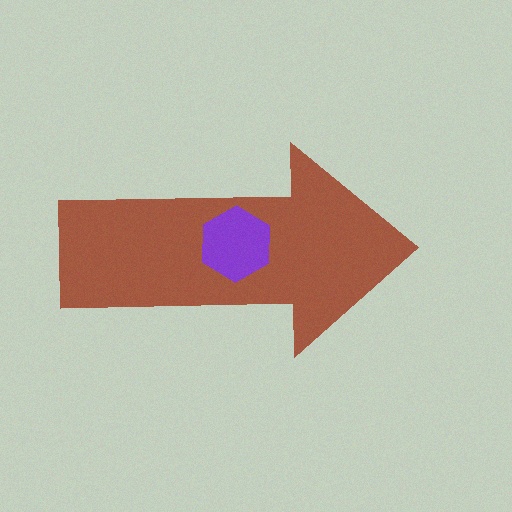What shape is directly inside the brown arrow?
The purple hexagon.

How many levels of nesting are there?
2.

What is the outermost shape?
The brown arrow.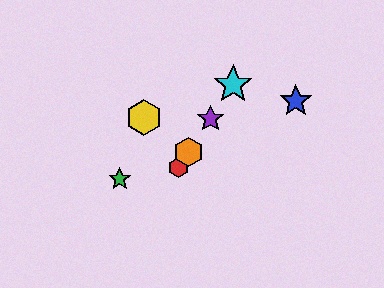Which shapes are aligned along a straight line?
The red hexagon, the purple star, the orange hexagon, the cyan star are aligned along a straight line.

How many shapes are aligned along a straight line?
4 shapes (the red hexagon, the purple star, the orange hexagon, the cyan star) are aligned along a straight line.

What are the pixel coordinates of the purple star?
The purple star is at (210, 119).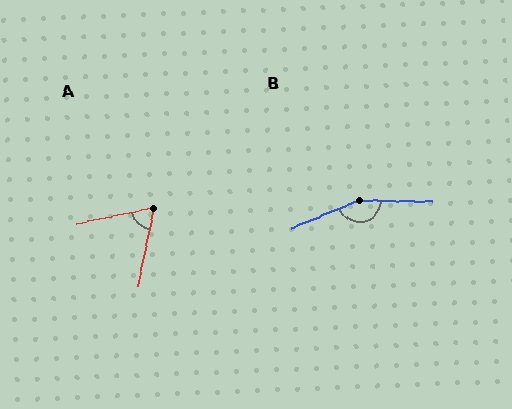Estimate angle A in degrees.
Approximately 67 degrees.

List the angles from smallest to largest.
A (67°), B (157°).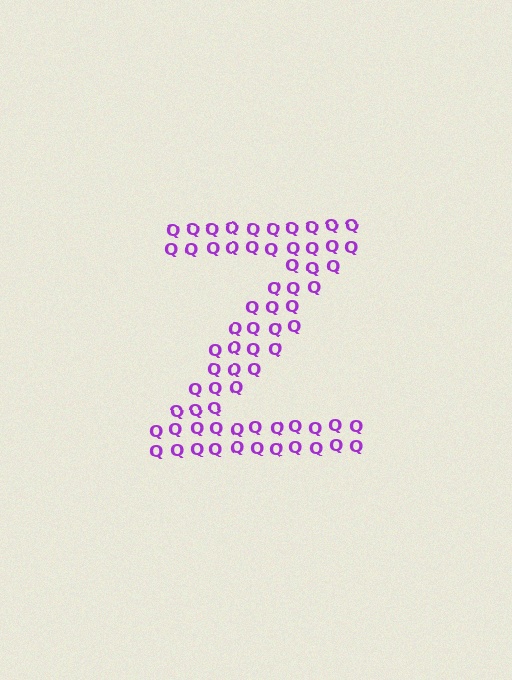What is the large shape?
The large shape is the letter Z.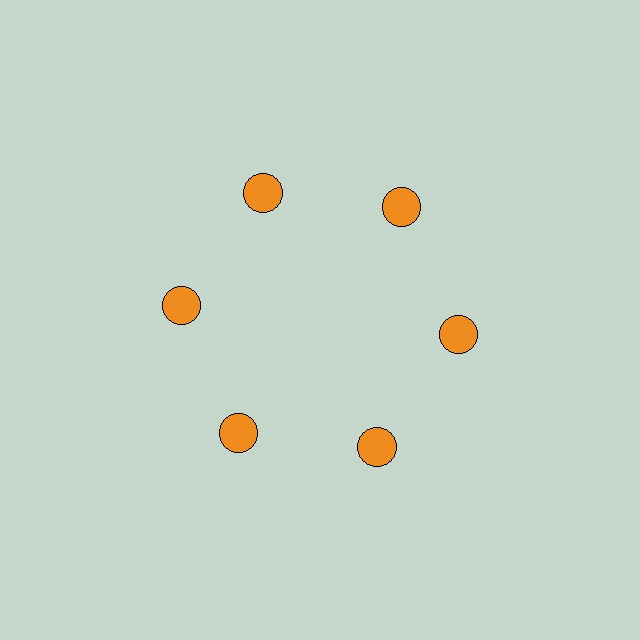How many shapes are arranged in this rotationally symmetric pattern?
There are 6 shapes, arranged in 6 groups of 1.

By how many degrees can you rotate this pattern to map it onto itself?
The pattern maps onto itself every 60 degrees of rotation.